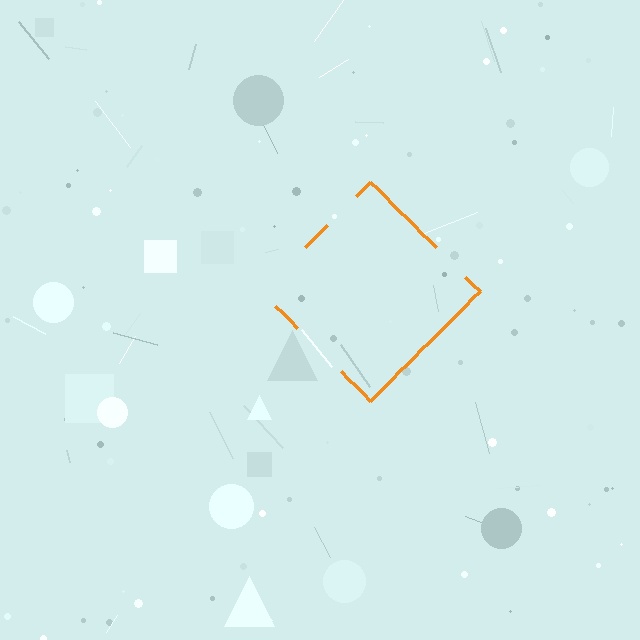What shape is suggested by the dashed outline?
The dashed outline suggests a diamond.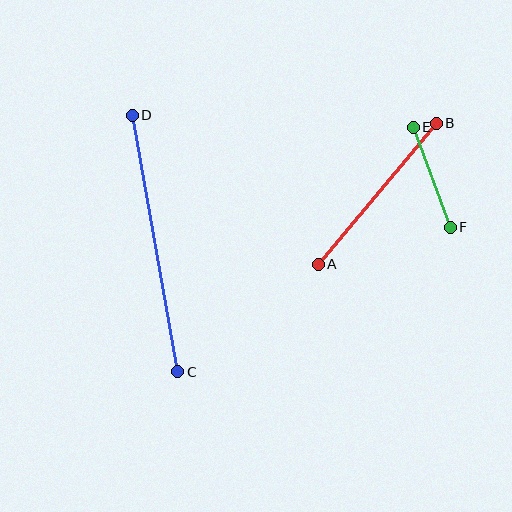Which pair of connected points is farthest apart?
Points C and D are farthest apart.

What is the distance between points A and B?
The distance is approximately 184 pixels.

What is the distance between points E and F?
The distance is approximately 107 pixels.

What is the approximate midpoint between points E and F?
The midpoint is at approximately (432, 177) pixels.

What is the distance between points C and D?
The distance is approximately 261 pixels.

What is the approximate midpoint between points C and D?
The midpoint is at approximately (155, 244) pixels.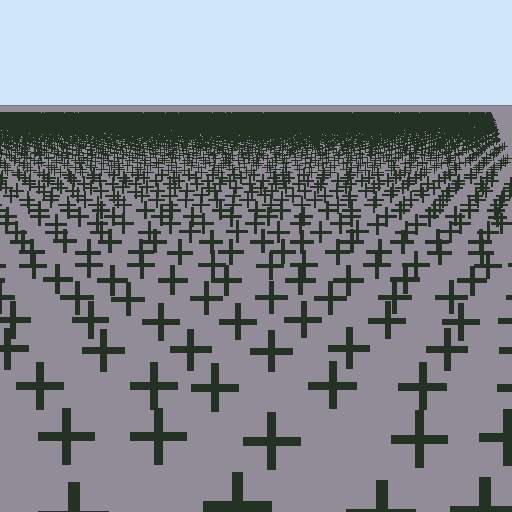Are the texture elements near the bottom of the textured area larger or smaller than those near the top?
Larger. Near the bottom, elements are closer to the viewer and appear at a bigger on-screen size.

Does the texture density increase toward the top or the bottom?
Density increases toward the top.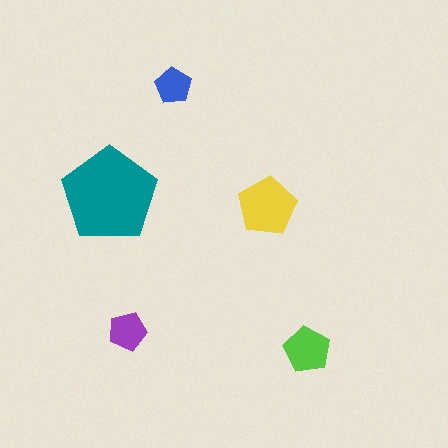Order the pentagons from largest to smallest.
the teal one, the yellow one, the lime one, the purple one, the blue one.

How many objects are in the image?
There are 5 objects in the image.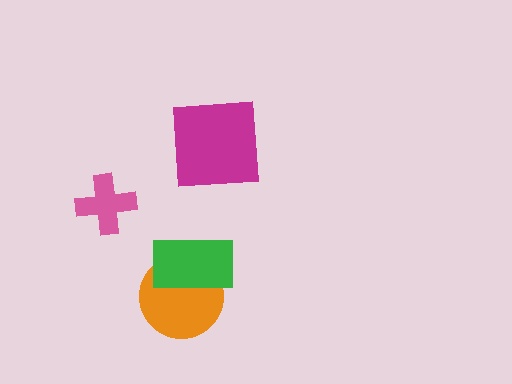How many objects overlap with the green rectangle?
1 object overlaps with the green rectangle.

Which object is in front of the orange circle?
The green rectangle is in front of the orange circle.